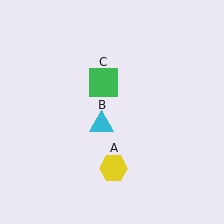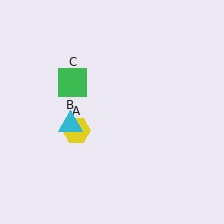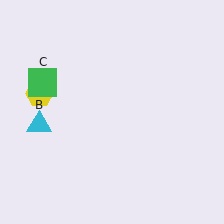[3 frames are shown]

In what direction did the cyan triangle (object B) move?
The cyan triangle (object B) moved left.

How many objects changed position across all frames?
3 objects changed position: yellow hexagon (object A), cyan triangle (object B), green square (object C).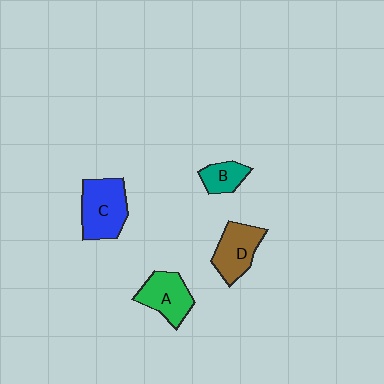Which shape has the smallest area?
Shape B (teal).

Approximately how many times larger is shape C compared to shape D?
Approximately 1.2 times.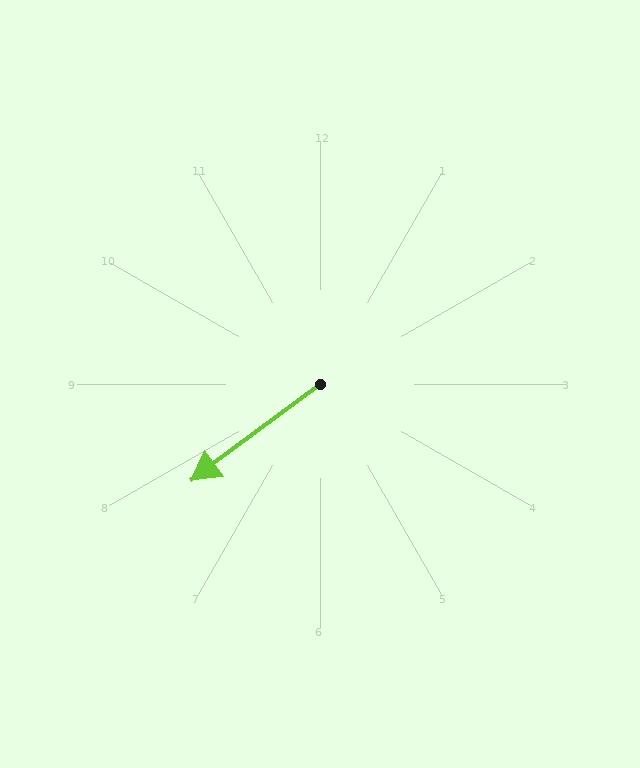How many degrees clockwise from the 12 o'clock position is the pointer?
Approximately 233 degrees.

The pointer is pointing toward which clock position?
Roughly 8 o'clock.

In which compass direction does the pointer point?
Southwest.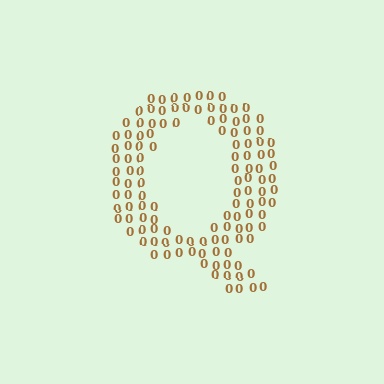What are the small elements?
The small elements are digit 0's.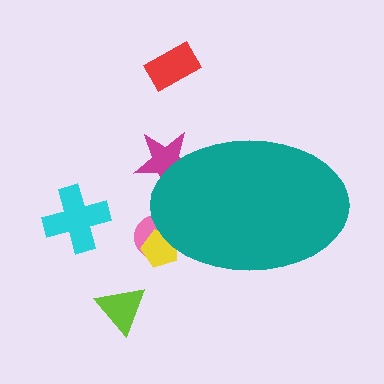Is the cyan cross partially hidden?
No, the cyan cross is fully visible.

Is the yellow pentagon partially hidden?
Yes, the yellow pentagon is partially hidden behind the teal ellipse.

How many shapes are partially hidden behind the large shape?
3 shapes are partially hidden.